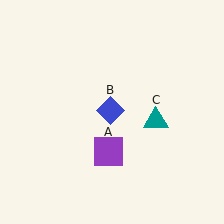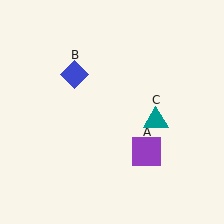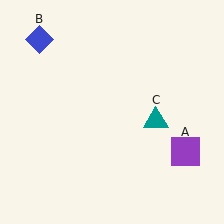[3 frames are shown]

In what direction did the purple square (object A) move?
The purple square (object A) moved right.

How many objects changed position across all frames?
2 objects changed position: purple square (object A), blue diamond (object B).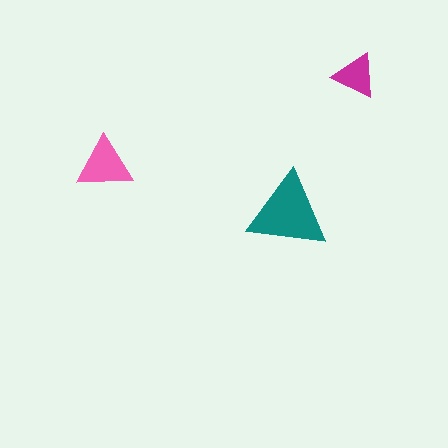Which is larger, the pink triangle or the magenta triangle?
The pink one.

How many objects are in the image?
There are 3 objects in the image.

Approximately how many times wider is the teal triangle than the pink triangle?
About 1.5 times wider.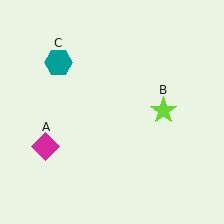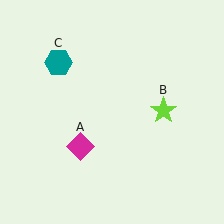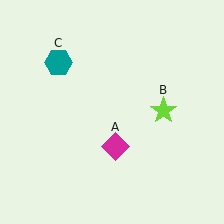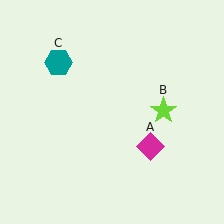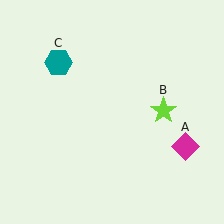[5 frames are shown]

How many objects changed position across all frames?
1 object changed position: magenta diamond (object A).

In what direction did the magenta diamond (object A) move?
The magenta diamond (object A) moved right.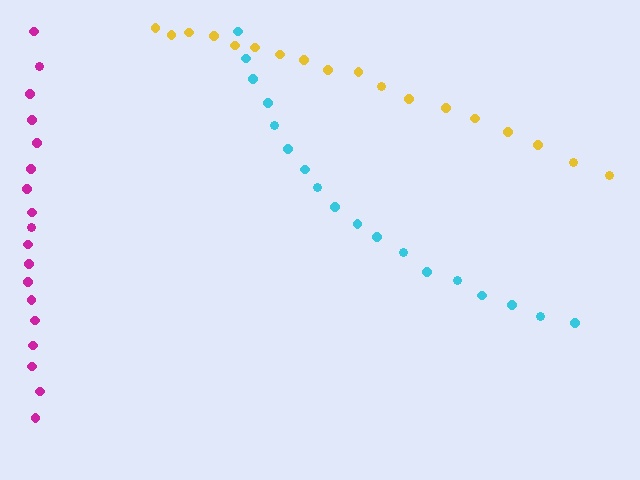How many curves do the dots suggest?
There are 3 distinct paths.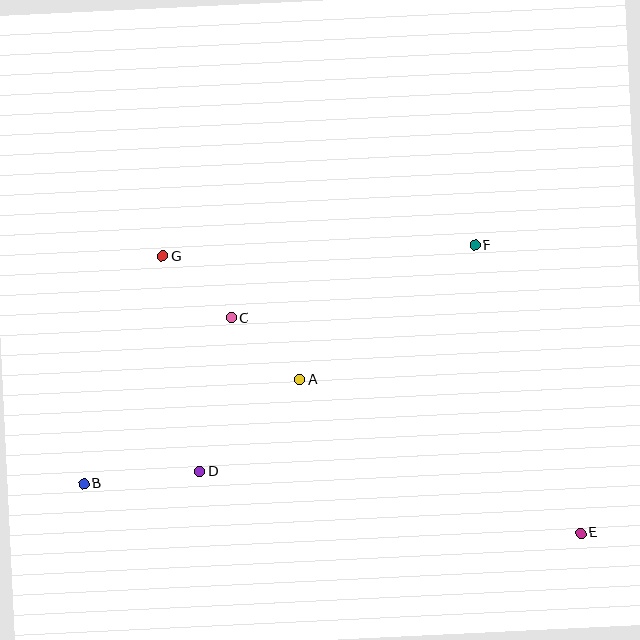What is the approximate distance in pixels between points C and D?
The distance between C and D is approximately 157 pixels.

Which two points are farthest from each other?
Points E and G are farthest from each other.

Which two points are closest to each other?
Points A and C are closest to each other.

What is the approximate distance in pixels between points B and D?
The distance between B and D is approximately 117 pixels.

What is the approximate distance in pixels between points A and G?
The distance between A and G is approximately 185 pixels.